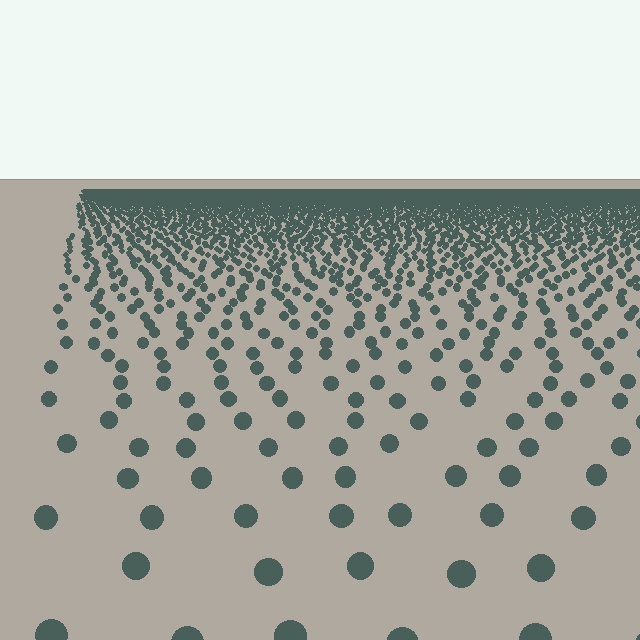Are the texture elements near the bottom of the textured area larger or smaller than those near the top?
Larger. Near the bottom, elements are closer to the viewer and appear at a bigger on-screen size.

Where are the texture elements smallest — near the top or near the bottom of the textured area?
Near the top.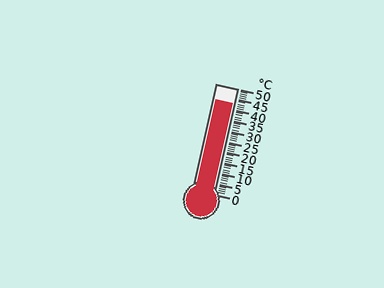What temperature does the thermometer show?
The thermometer shows approximately 43°C.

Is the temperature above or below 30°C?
The temperature is above 30°C.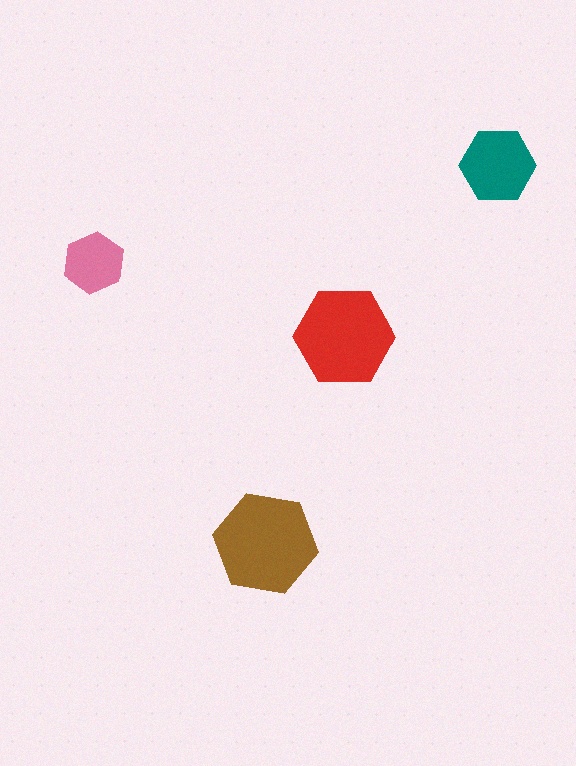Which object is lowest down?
The brown hexagon is bottommost.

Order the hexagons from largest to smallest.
the brown one, the red one, the teal one, the pink one.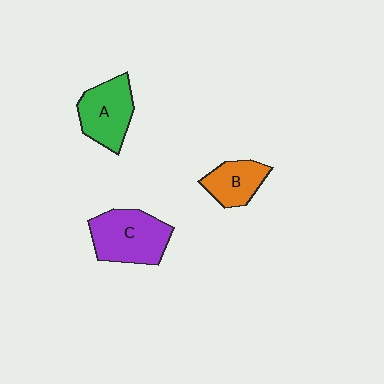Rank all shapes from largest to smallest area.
From largest to smallest: C (purple), A (green), B (orange).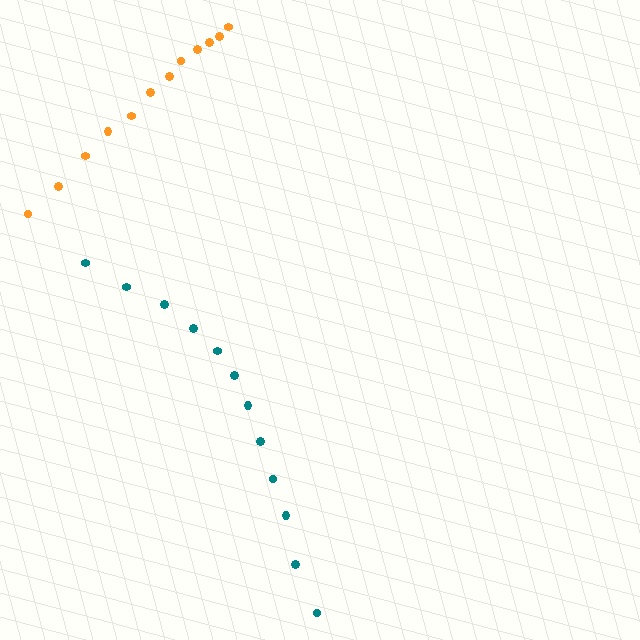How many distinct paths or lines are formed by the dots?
There are 2 distinct paths.